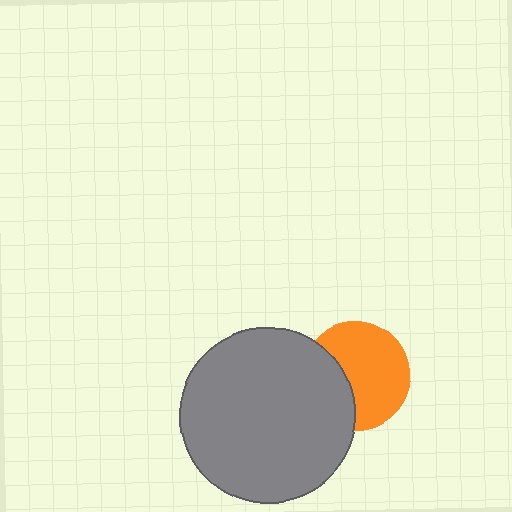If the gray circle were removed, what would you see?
You would see the complete orange circle.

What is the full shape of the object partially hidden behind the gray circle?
The partially hidden object is an orange circle.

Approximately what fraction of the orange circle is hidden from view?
Roughly 34% of the orange circle is hidden behind the gray circle.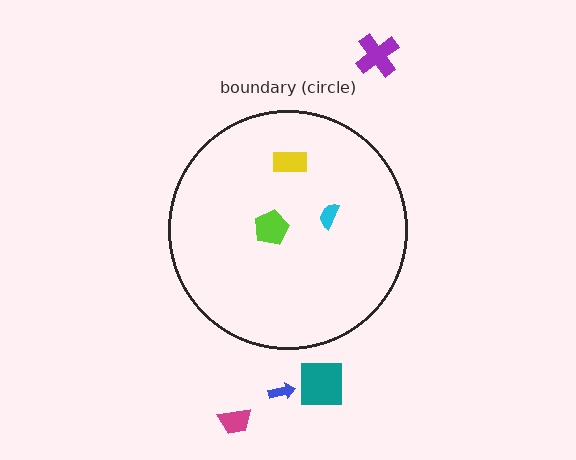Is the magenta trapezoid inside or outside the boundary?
Outside.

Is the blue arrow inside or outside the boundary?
Outside.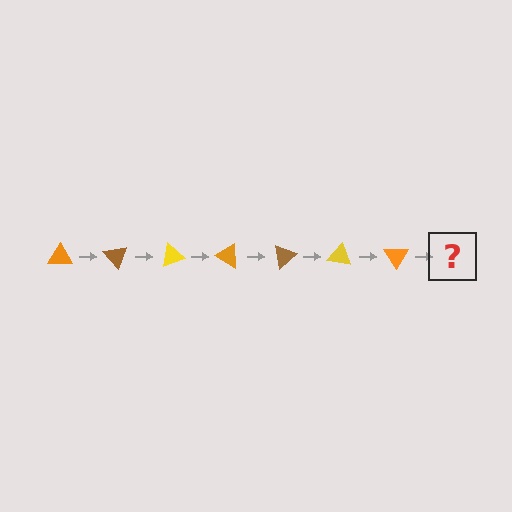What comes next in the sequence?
The next element should be a brown triangle, rotated 350 degrees from the start.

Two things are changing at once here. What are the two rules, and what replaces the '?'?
The two rules are that it rotates 50 degrees each step and the color cycles through orange, brown, and yellow. The '?' should be a brown triangle, rotated 350 degrees from the start.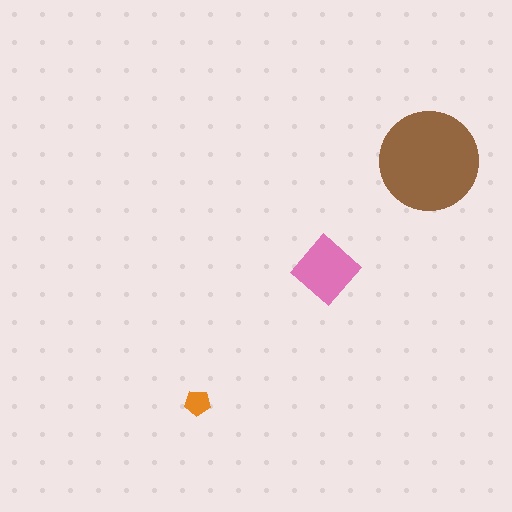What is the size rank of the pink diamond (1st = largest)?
2nd.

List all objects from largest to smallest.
The brown circle, the pink diamond, the orange pentagon.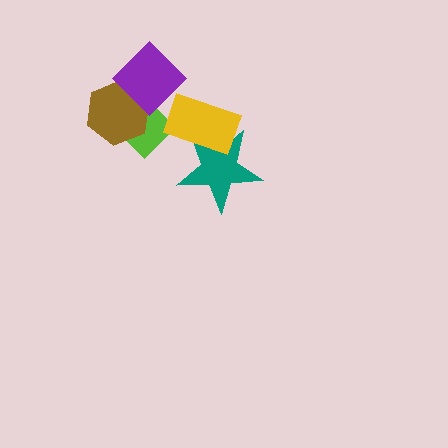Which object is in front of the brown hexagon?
The purple diamond is in front of the brown hexagon.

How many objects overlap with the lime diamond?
3 objects overlap with the lime diamond.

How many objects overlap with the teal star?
1 object overlaps with the teal star.